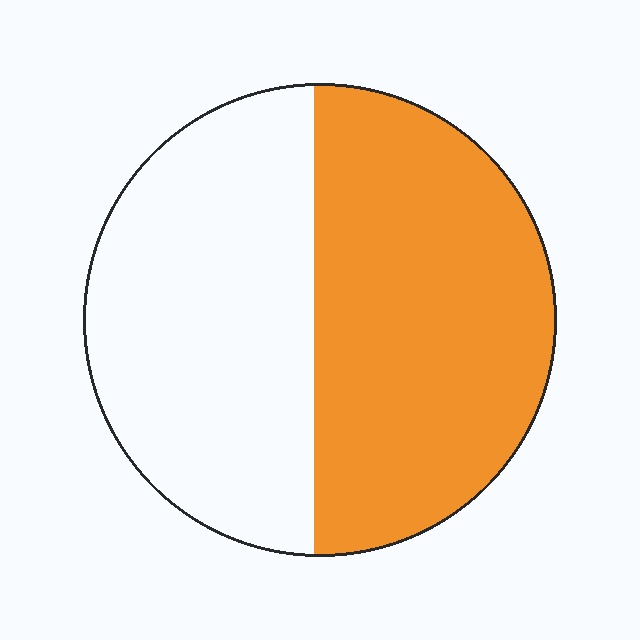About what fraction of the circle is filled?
About one half (1/2).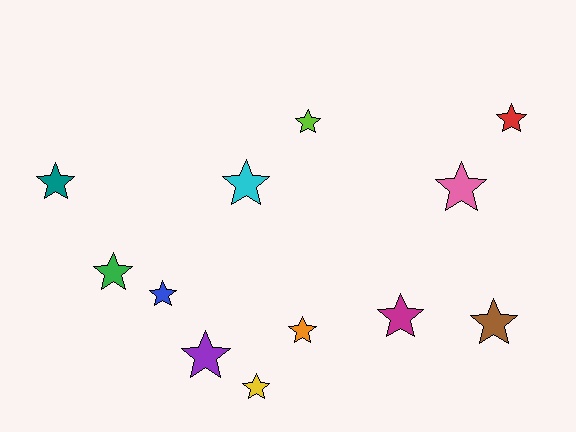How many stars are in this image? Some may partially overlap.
There are 12 stars.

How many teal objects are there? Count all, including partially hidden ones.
There is 1 teal object.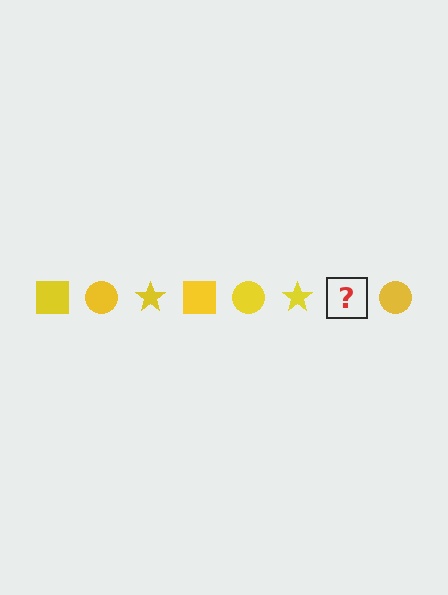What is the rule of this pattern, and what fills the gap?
The rule is that the pattern cycles through square, circle, star shapes in yellow. The gap should be filled with a yellow square.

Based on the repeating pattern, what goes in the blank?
The blank should be a yellow square.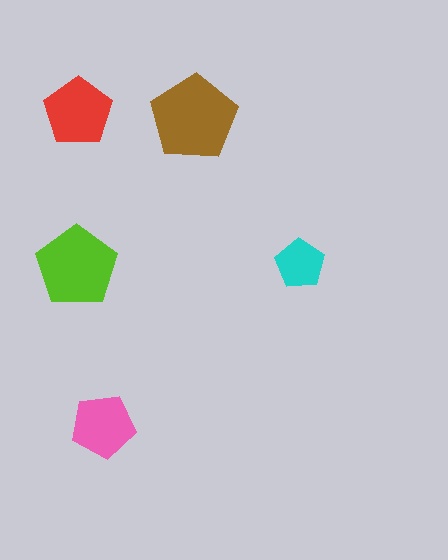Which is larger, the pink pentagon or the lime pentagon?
The lime one.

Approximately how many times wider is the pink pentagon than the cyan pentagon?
About 1.5 times wider.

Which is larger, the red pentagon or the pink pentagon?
The red one.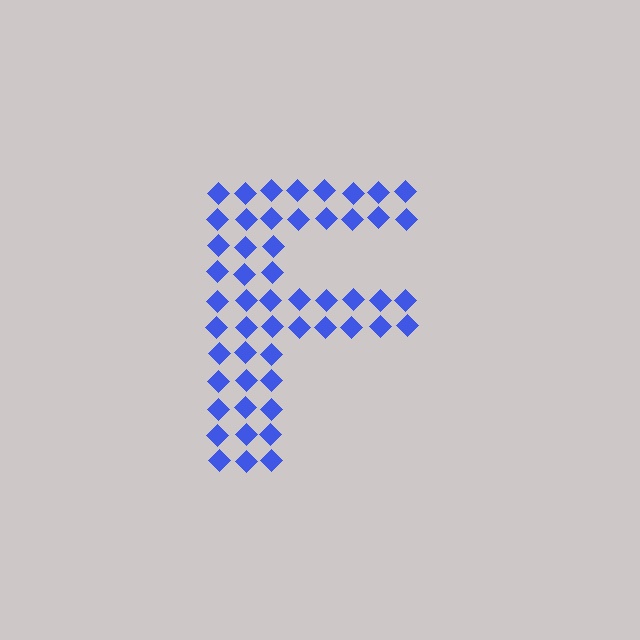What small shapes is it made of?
It is made of small diamonds.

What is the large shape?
The large shape is the letter F.